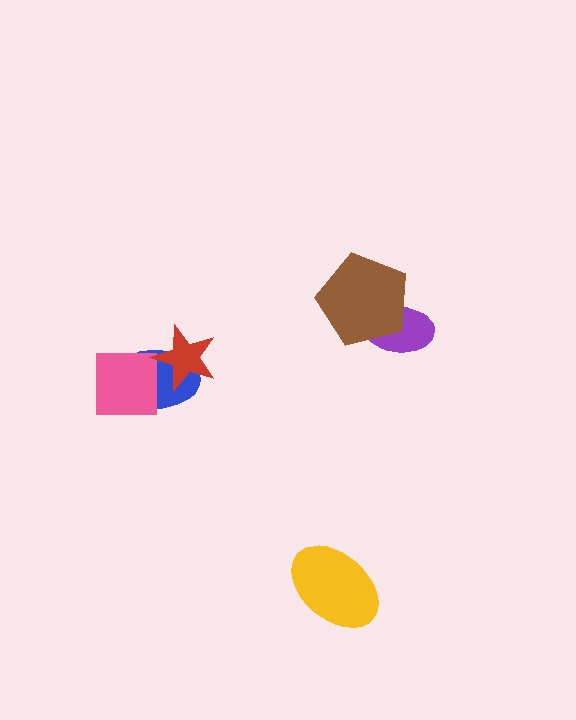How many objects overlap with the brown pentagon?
1 object overlaps with the brown pentagon.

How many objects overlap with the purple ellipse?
1 object overlaps with the purple ellipse.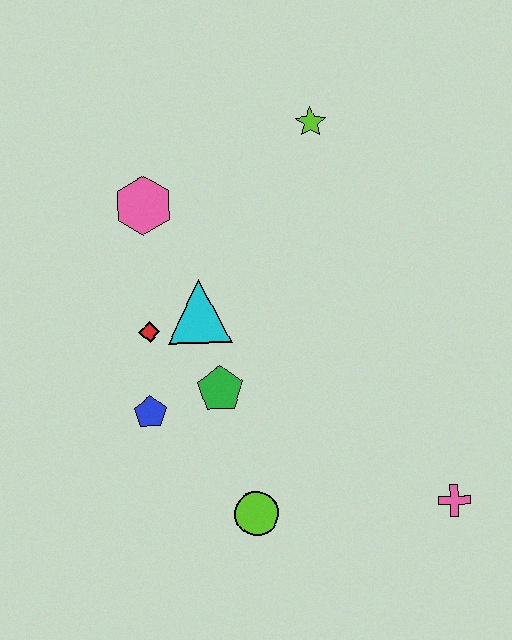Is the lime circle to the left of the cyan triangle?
No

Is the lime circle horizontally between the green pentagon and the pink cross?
Yes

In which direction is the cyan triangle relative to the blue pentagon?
The cyan triangle is above the blue pentagon.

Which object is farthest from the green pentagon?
The lime star is farthest from the green pentagon.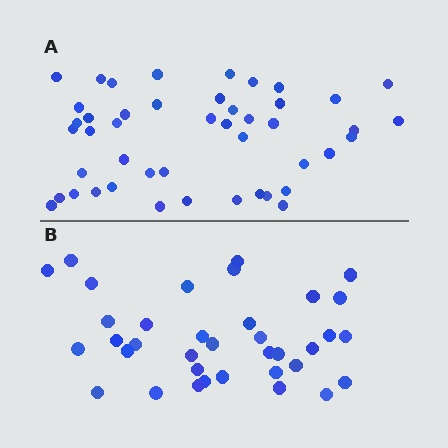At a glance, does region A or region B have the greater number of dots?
Region A (the top region) has more dots.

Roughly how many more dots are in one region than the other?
Region A has roughly 10 or so more dots than region B.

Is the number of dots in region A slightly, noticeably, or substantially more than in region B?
Region A has noticeably more, but not dramatically so. The ratio is roughly 1.3 to 1.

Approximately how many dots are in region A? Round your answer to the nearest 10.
About 50 dots. (The exact count is 46, which rounds to 50.)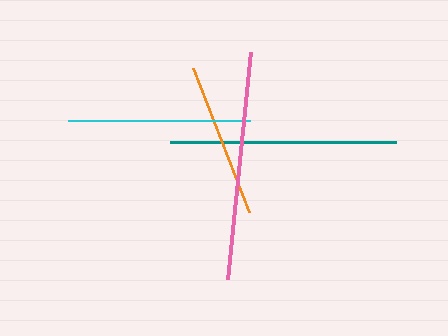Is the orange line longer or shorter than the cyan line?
The cyan line is longer than the orange line.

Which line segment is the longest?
The pink line is the longest at approximately 228 pixels.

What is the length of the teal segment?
The teal segment is approximately 226 pixels long.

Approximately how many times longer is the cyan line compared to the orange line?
The cyan line is approximately 1.2 times the length of the orange line.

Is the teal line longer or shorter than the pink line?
The pink line is longer than the teal line.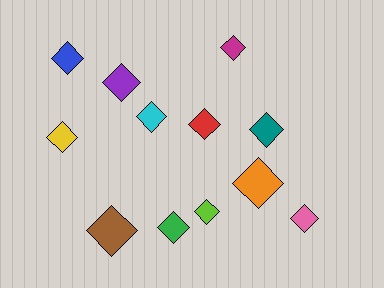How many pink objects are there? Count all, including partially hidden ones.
There is 1 pink object.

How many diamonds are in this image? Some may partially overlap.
There are 12 diamonds.